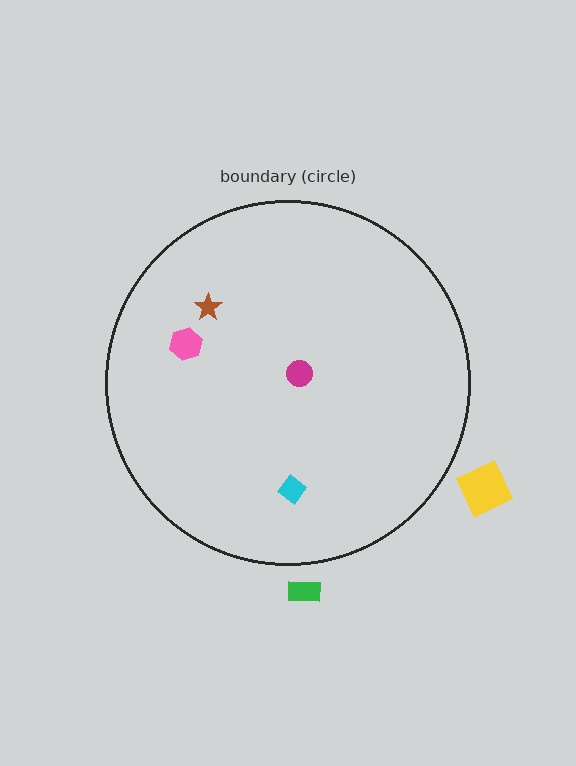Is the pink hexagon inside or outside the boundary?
Inside.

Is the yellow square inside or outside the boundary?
Outside.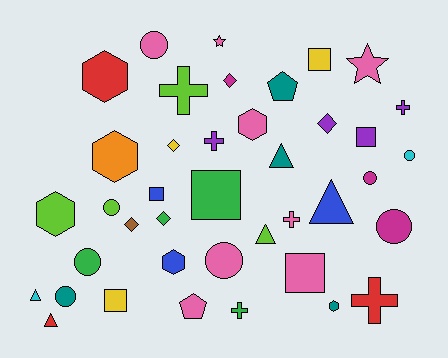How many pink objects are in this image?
There are 8 pink objects.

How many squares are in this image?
There are 6 squares.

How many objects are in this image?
There are 40 objects.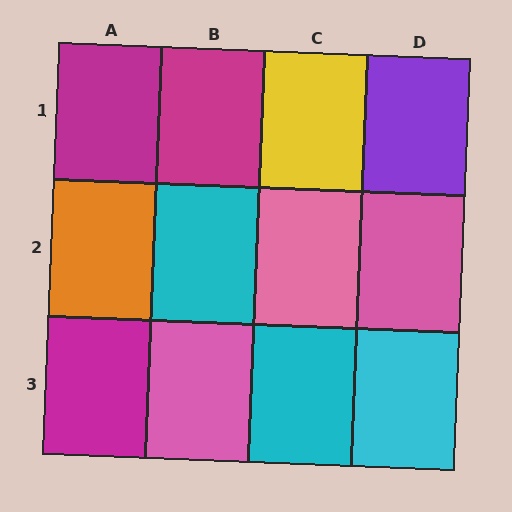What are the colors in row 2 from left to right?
Orange, cyan, pink, pink.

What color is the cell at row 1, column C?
Yellow.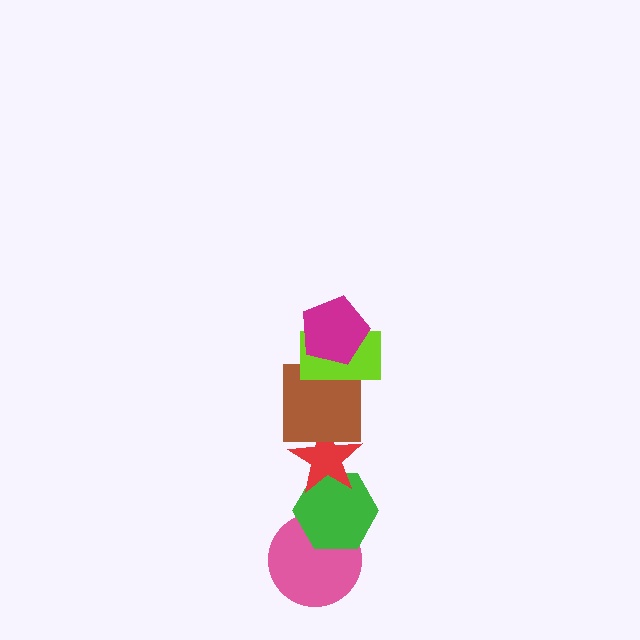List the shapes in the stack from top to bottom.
From top to bottom: the magenta pentagon, the lime rectangle, the brown square, the red star, the green hexagon, the pink circle.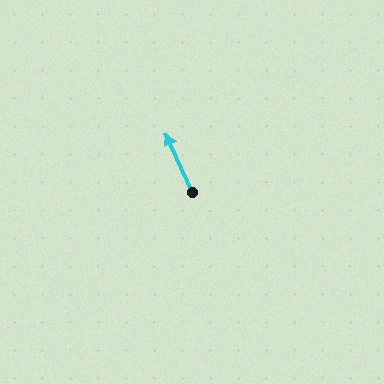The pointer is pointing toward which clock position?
Roughly 11 o'clock.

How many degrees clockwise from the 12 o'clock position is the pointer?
Approximately 336 degrees.